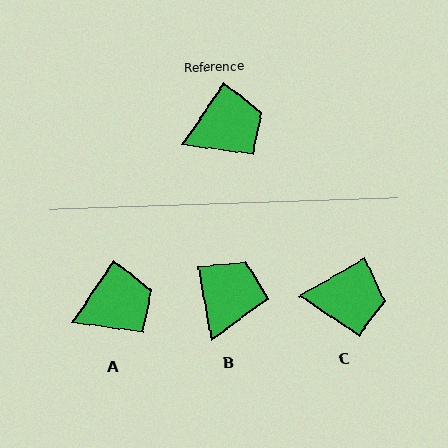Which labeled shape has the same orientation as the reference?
A.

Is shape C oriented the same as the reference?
No, it is off by about 26 degrees.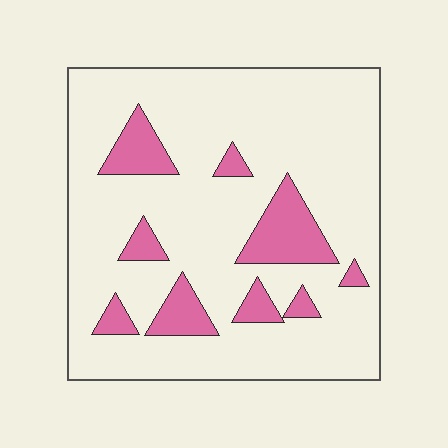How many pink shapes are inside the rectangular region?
9.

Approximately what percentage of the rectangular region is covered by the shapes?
Approximately 15%.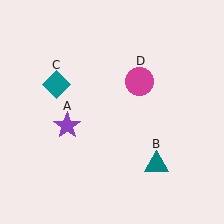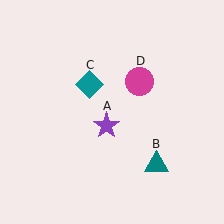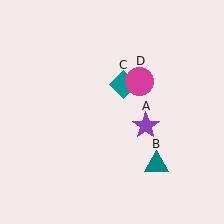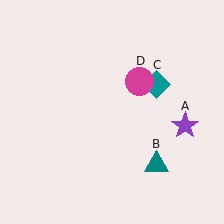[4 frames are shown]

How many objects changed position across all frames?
2 objects changed position: purple star (object A), teal diamond (object C).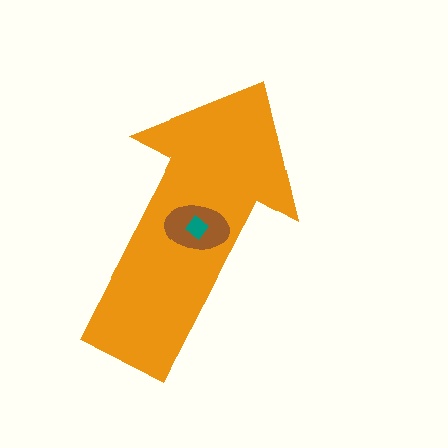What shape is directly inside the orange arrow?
The brown ellipse.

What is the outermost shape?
The orange arrow.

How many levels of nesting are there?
3.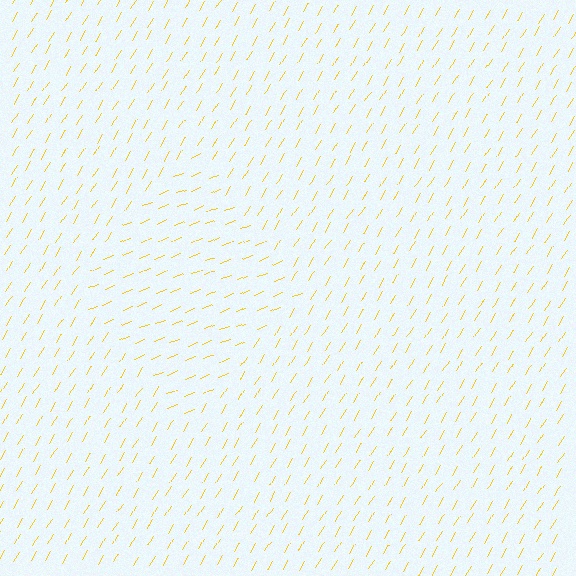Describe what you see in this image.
The image is filled with small yellow line segments. A diamond region in the image has lines oriented differently from the surrounding lines, creating a visible texture boundary.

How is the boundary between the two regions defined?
The boundary is defined purely by a change in line orientation (approximately 37 degrees difference). All lines are the same color and thickness.